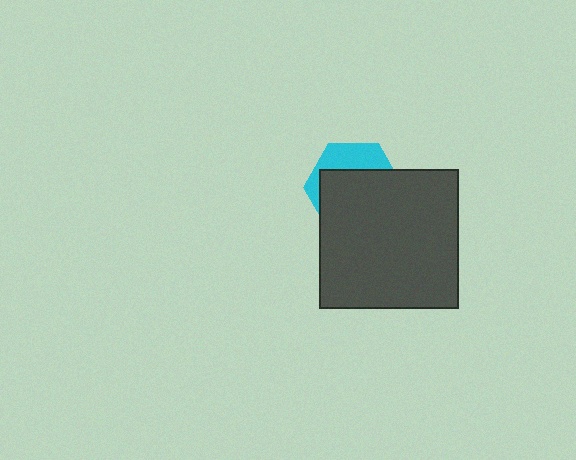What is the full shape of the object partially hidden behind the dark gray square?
The partially hidden object is a cyan hexagon.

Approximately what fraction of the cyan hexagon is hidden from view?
Roughly 68% of the cyan hexagon is hidden behind the dark gray square.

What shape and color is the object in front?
The object in front is a dark gray square.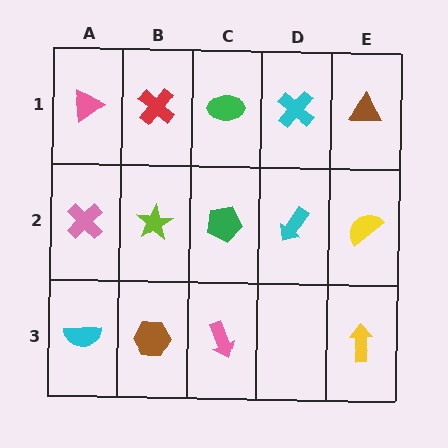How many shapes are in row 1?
5 shapes.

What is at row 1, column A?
A pink triangle.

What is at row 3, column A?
A cyan semicircle.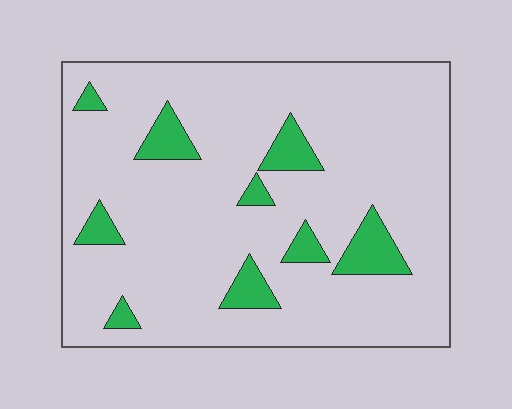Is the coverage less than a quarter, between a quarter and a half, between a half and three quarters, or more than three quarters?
Less than a quarter.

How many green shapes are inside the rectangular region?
9.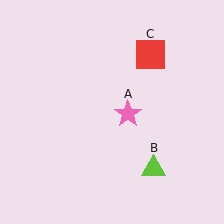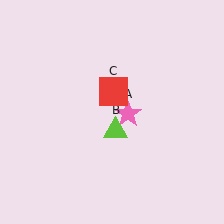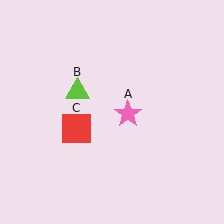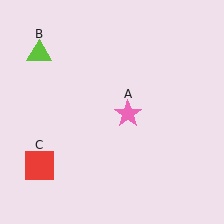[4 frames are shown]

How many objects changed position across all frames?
2 objects changed position: lime triangle (object B), red square (object C).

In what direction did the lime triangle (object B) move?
The lime triangle (object B) moved up and to the left.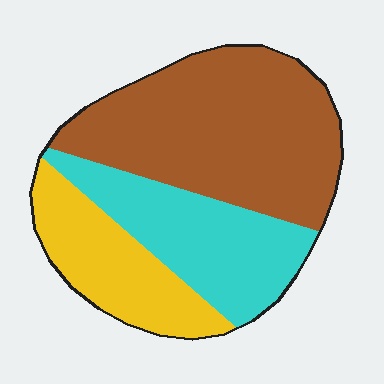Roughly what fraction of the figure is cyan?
Cyan covers around 30% of the figure.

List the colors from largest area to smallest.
From largest to smallest: brown, cyan, yellow.